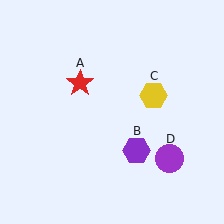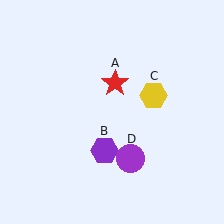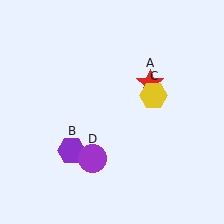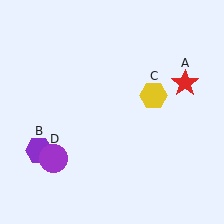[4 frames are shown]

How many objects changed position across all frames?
3 objects changed position: red star (object A), purple hexagon (object B), purple circle (object D).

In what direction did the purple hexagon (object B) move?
The purple hexagon (object B) moved left.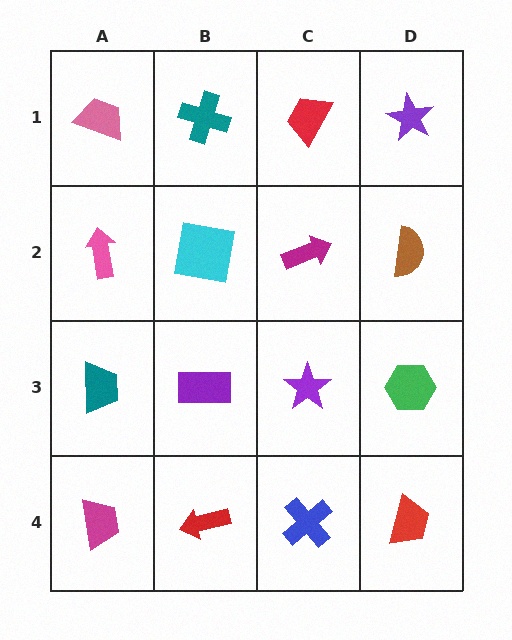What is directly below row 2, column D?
A green hexagon.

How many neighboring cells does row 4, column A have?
2.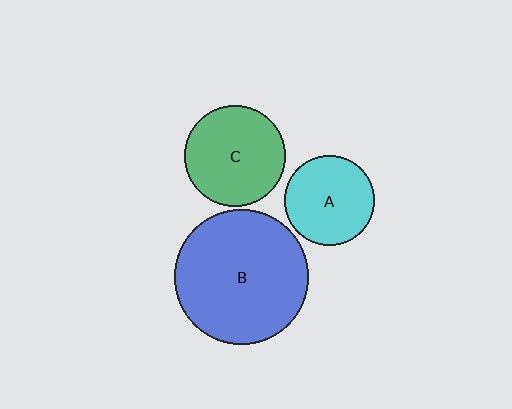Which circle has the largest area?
Circle B (blue).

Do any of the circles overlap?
No, none of the circles overlap.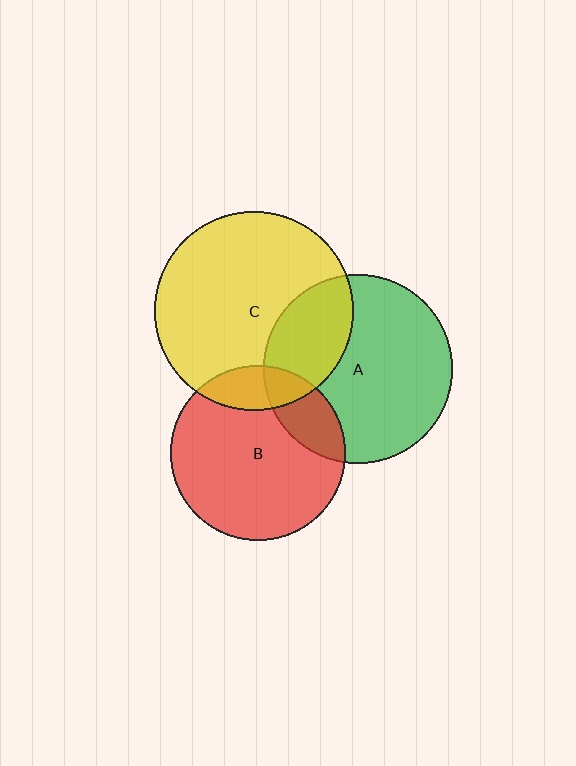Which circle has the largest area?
Circle C (yellow).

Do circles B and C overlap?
Yes.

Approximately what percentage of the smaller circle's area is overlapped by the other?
Approximately 15%.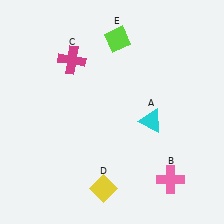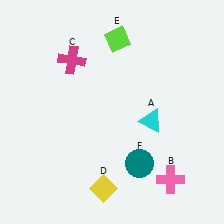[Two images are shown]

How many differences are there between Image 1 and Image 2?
There is 1 difference between the two images.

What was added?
A teal circle (F) was added in Image 2.